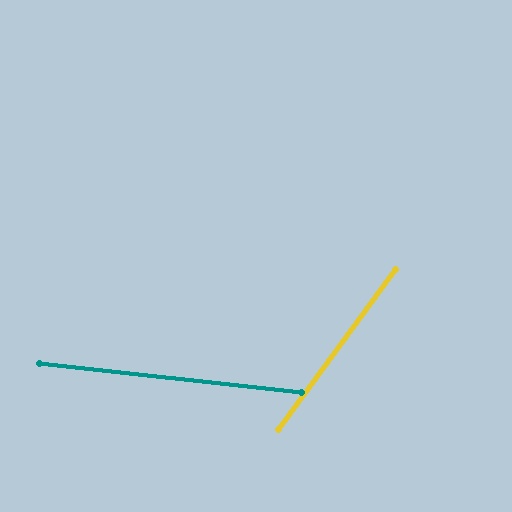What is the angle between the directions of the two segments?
Approximately 60 degrees.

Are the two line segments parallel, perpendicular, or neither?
Neither parallel nor perpendicular — they differ by about 60°.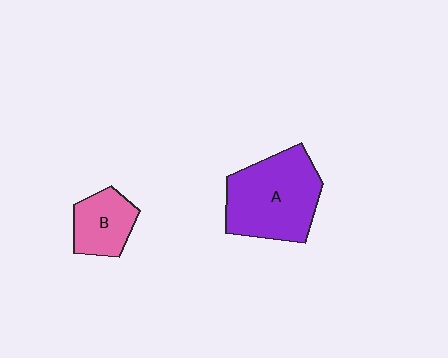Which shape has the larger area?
Shape A (purple).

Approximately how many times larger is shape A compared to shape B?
Approximately 2.1 times.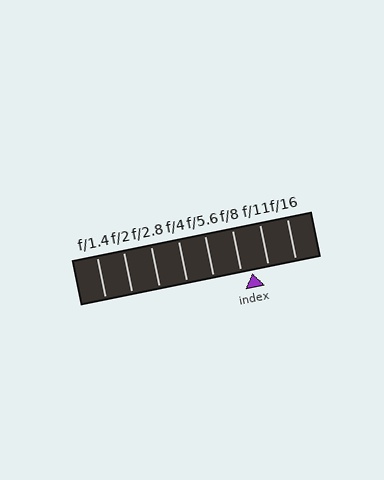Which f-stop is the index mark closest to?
The index mark is closest to f/8.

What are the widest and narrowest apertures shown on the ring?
The widest aperture shown is f/1.4 and the narrowest is f/16.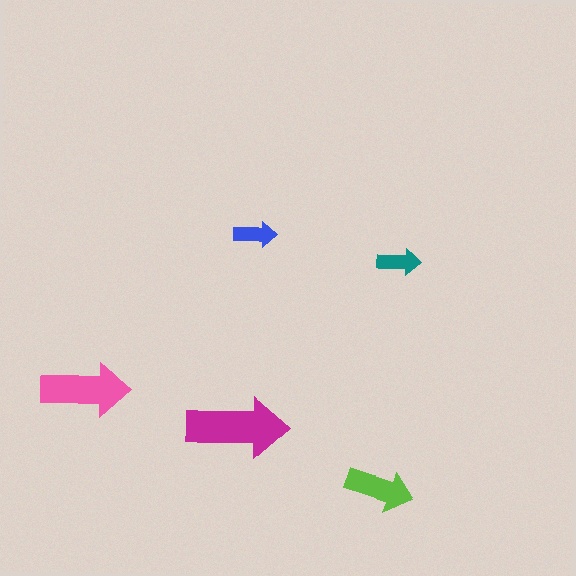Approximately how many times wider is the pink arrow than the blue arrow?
About 2 times wider.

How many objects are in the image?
There are 5 objects in the image.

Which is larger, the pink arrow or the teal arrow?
The pink one.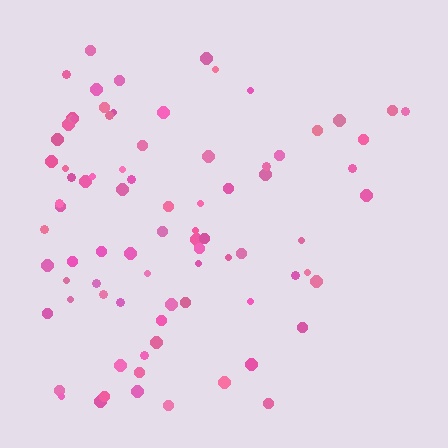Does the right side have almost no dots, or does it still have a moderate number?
Still a moderate number, just noticeably fewer than the left.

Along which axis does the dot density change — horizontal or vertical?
Horizontal.